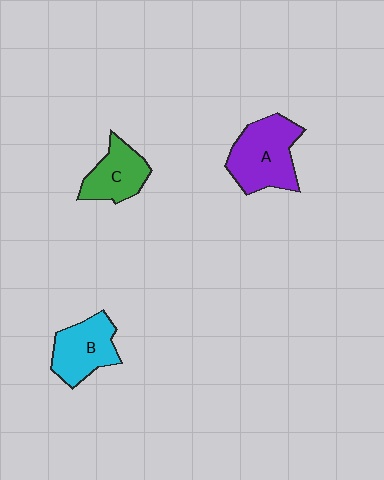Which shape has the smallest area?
Shape C (green).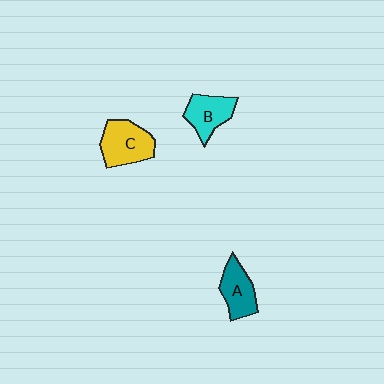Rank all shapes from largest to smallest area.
From largest to smallest: C (yellow), B (cyan), A (teal).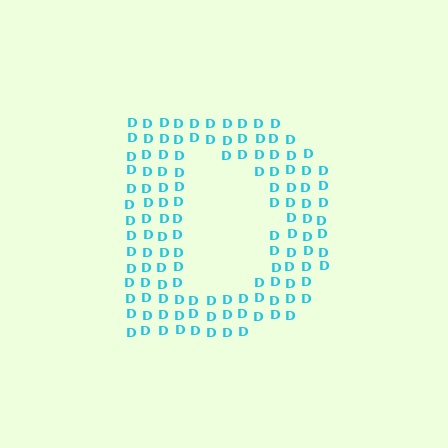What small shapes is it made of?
It is made of small letter D's.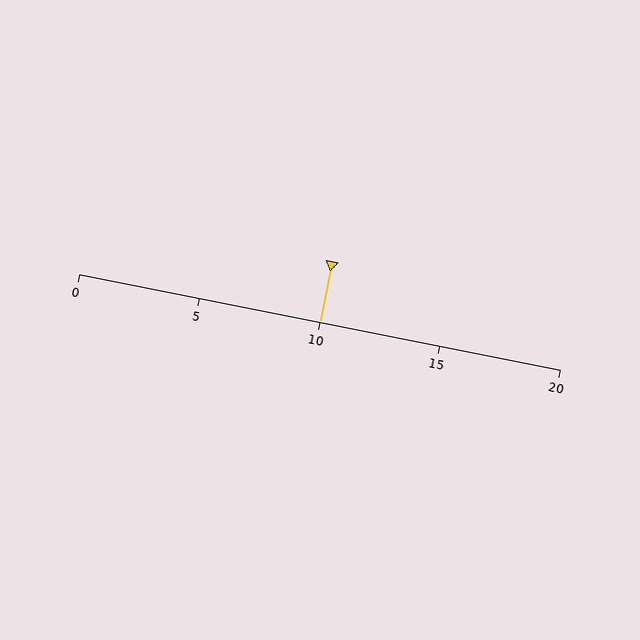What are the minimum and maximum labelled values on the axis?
The axis runs from 0 to 20.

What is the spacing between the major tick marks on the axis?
The major ticks are spaced 5 apart.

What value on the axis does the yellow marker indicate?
The marker indicates approximately 10.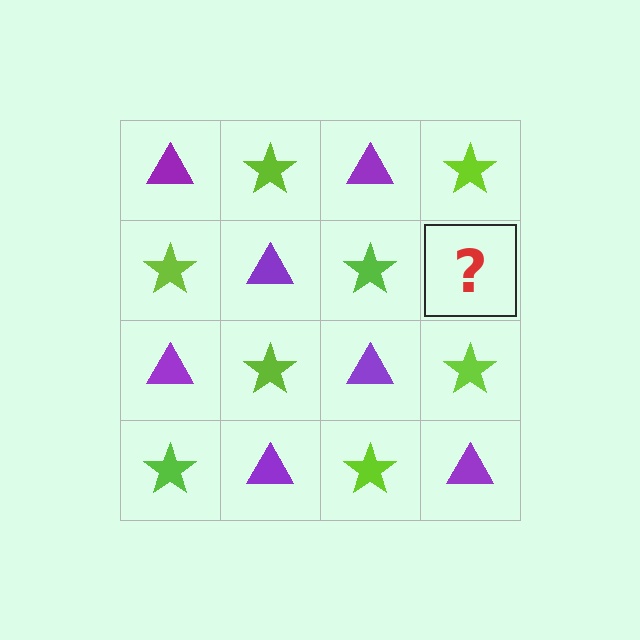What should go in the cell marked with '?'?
The missing cell should contain a purple triangle.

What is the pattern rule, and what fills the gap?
The rule is that it alternates purple triangle and lime star in a checkerboard pattern. The gap should be filled with a purple triangle.